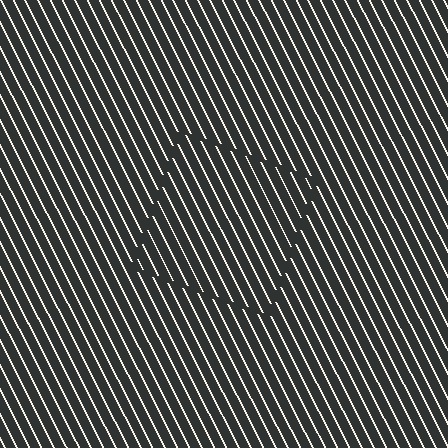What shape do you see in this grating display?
An illusory square. The interior of the shape contains the same grating, shifted by half a period — the contour is defined by the phase discontinuity where line-ends from the inner and outer gratings abut.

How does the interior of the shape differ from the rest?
The interior of the shape contains the same grating, shifted by half a period — the contour is defined by the phase discontinuity where line-ends from the inner and outer gratings abut.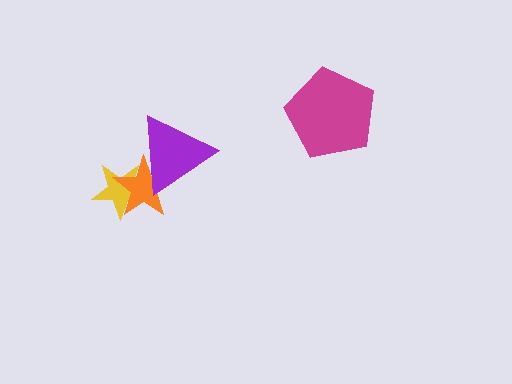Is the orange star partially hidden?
Yes, it is partially covered by another shape.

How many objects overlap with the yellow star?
2 objects overlap with the yellow star.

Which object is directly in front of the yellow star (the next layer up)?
The orange star is directly in front of the yellow star.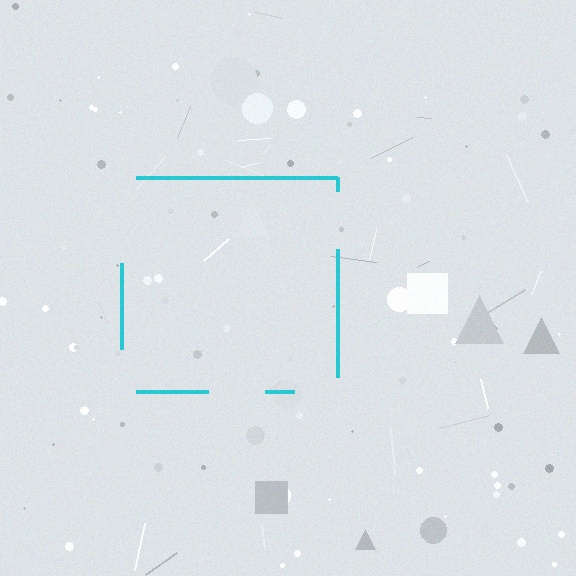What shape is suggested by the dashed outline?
The dashed outline suggests a square.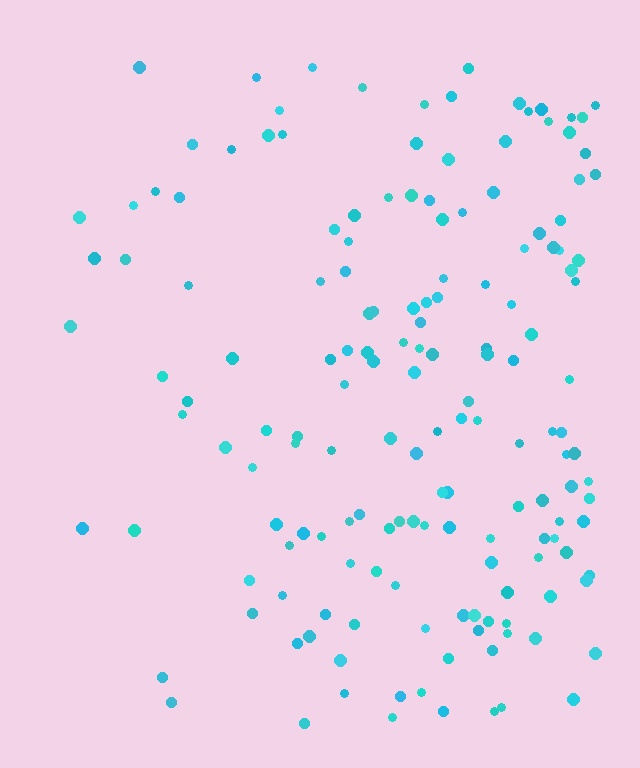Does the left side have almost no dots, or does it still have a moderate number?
Still a moderate number, just noticeably fewer than the right.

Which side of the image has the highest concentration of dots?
The right.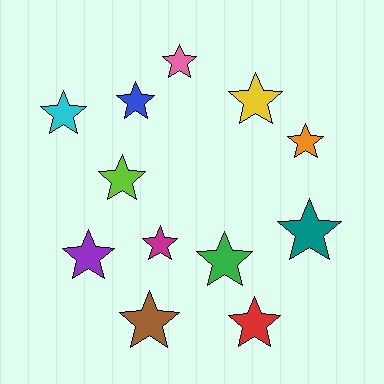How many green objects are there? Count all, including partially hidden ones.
There is 1 green object.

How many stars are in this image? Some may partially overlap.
There are 12 stars.